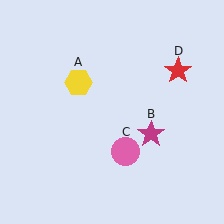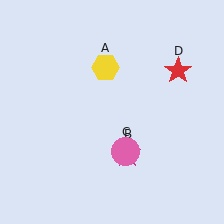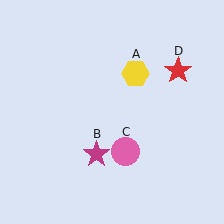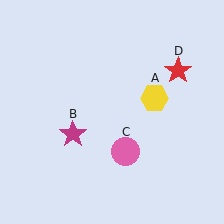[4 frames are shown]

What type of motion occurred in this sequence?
The yellow hexagon (object A), magenta star (object B) rotated clockwise around the center of the scene.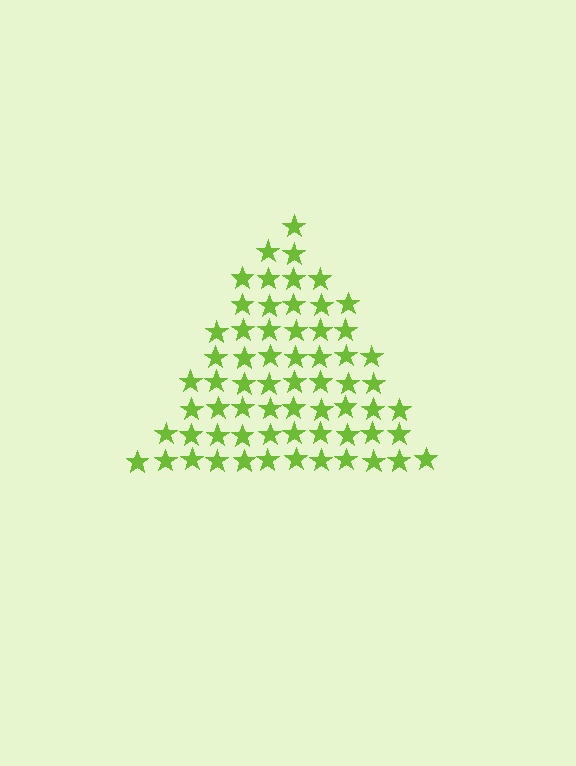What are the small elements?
The small elements are stars.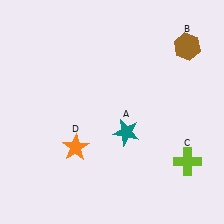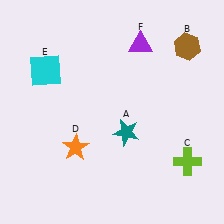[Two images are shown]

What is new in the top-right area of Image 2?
A purple triangle (F) was added in the top-right area of Image 2.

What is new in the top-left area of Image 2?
A cyan square (E) was added in the top-left area of Image 2.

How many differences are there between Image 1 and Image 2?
There are 2 differences between the two images.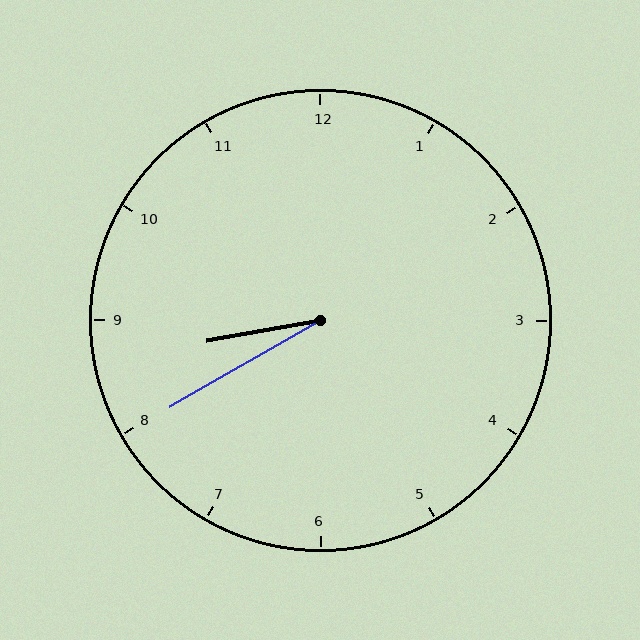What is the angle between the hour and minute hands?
Approximately 20 degrees.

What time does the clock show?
8:40.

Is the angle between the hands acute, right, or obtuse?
It is acute.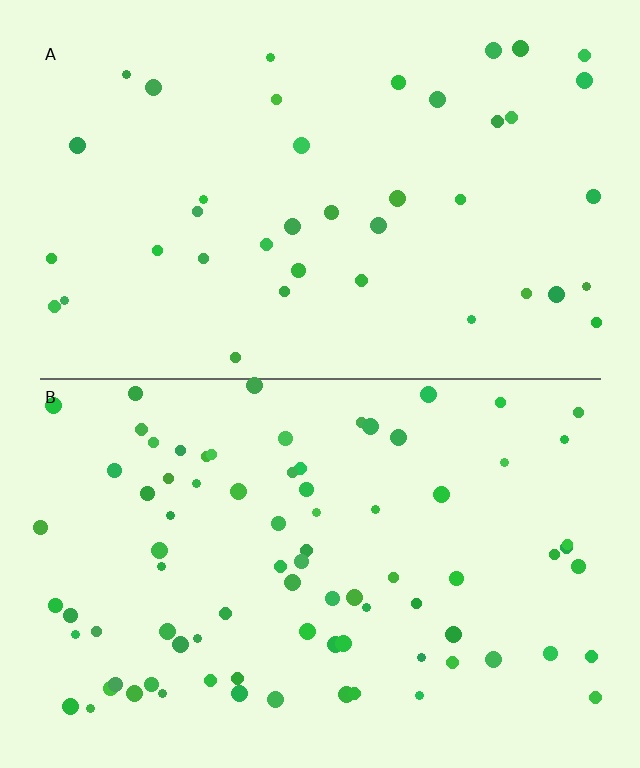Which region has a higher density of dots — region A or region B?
B (the bottom).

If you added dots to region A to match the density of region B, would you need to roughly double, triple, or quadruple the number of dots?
Approximately double.